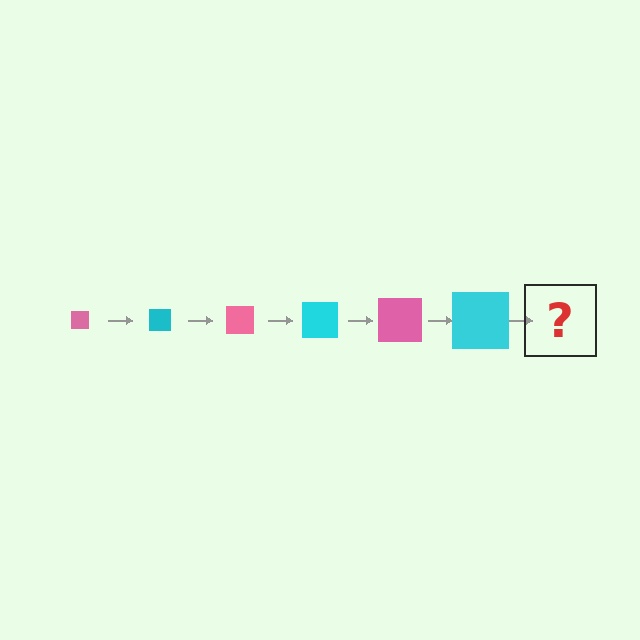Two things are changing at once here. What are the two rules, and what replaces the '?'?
The two rules are that the square grows larger each step and the color cycles through pink and cyan. The '?' should be a pink square, larger than the previous one.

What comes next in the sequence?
The next element should be a pink square, larger than the previous one.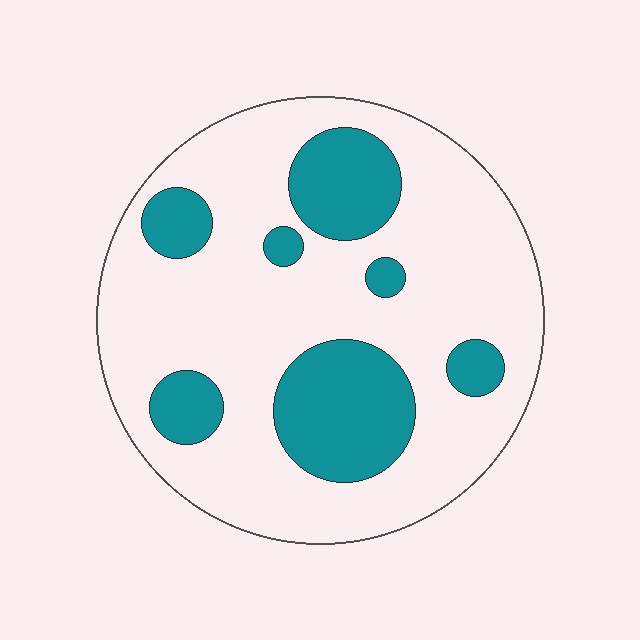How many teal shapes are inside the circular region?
7.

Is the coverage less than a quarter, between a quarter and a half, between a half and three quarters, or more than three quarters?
Between a quarter and a half.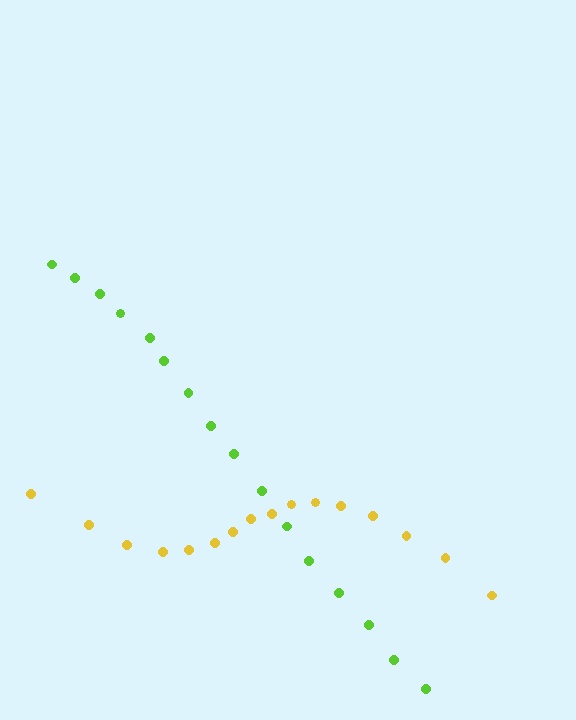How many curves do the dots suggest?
There are 2 distinct paths.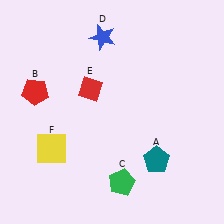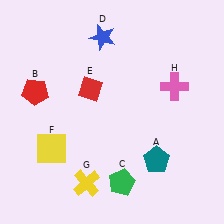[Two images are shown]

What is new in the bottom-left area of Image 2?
A yellow cross (G) was added in the bottom-left area of Image 2.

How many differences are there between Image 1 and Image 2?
There are 2 differences between the two images.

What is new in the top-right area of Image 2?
A pink cross (H) was added in the top-right area of Image 2.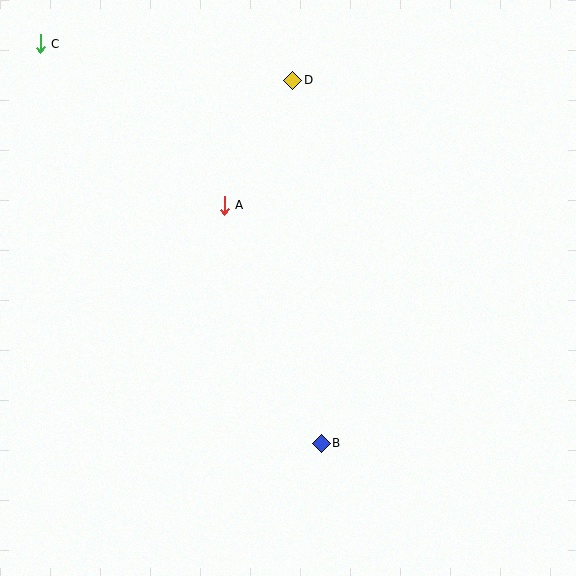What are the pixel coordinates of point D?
Point D is at (293, 80).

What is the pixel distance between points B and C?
The distance between B and C is 489 pixels.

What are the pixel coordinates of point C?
Point C is at (40, 44).